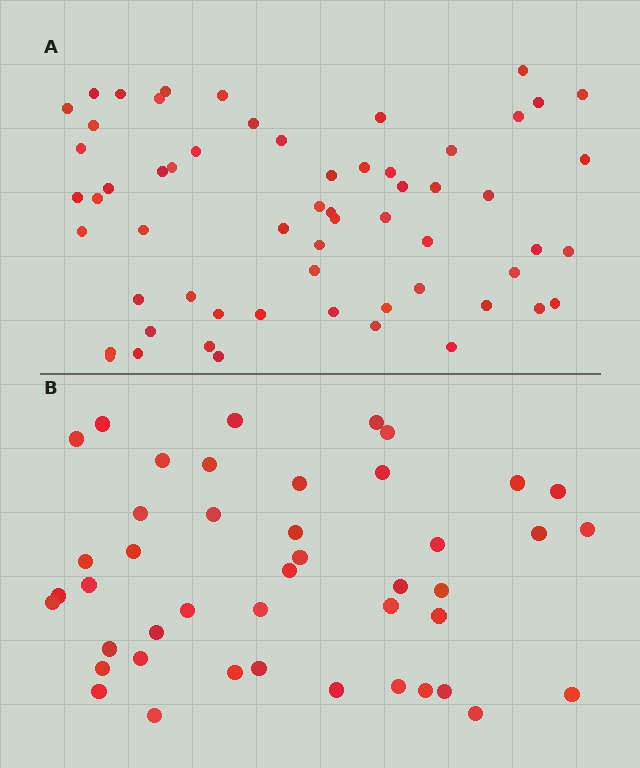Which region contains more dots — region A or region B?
Region A (the top region) has more dots.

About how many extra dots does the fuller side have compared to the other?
Region A has approximately 15 more dots than region B.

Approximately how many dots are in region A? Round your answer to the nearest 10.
About 60 dots.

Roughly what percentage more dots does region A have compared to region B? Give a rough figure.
About 35% more.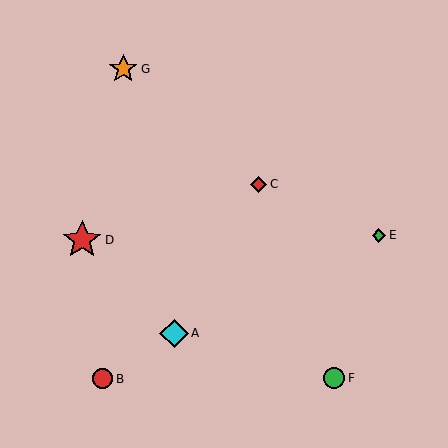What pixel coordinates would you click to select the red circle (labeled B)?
Click at (103, 379) to select the red circle B.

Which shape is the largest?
The red star (labeled D) is the largest.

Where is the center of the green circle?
The center of the green circle is at (334, 378).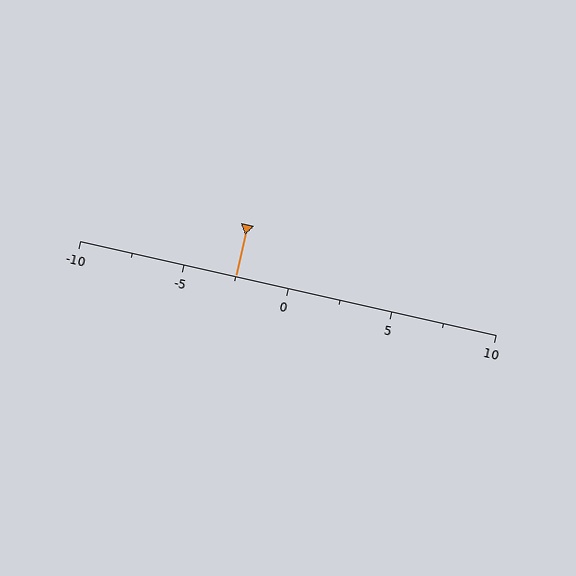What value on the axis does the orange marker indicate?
The marker indicates approximately -2.5.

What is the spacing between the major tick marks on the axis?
The major ticks are spaced 5 apart.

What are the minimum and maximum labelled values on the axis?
The axis runs from -10 to 10.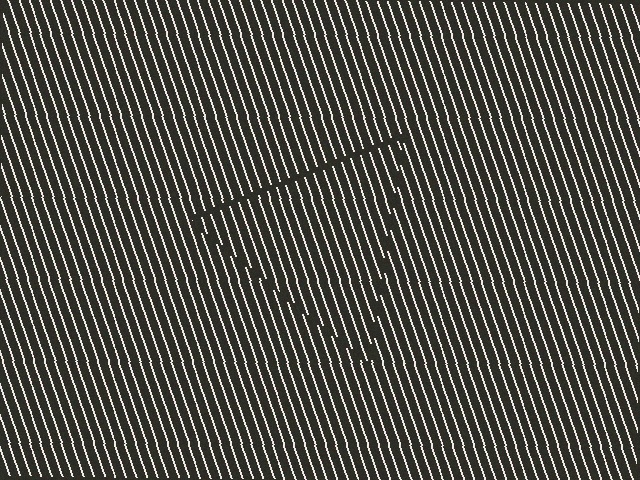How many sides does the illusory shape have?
3 sides — the line-ends trace a triangle.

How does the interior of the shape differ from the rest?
The interior of the shape contains the same grating, shifted by half a period — the contour is defined by the phase discontinuity where line-ends from the inner and outer gratings abut.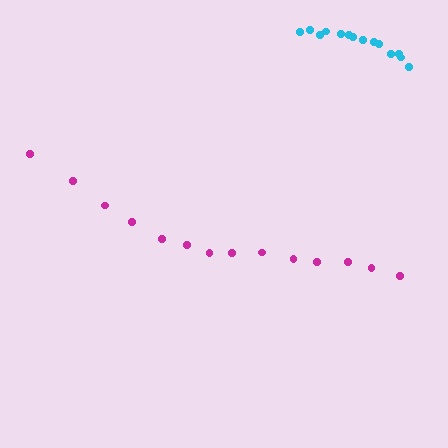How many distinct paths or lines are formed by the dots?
There are 2 distinct paths.